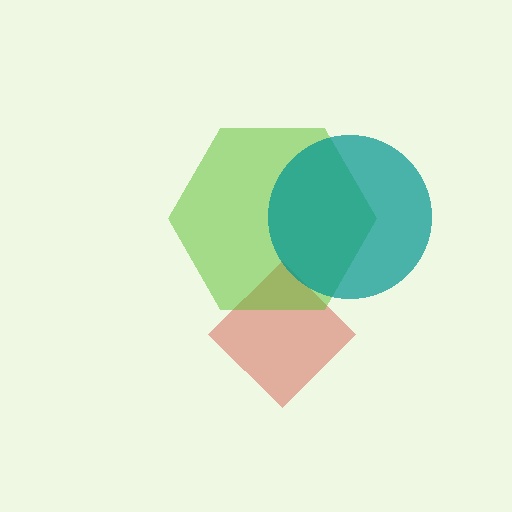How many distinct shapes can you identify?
There are 3 distinct shapes: a red diamond, a lime hexagon, a teal circle.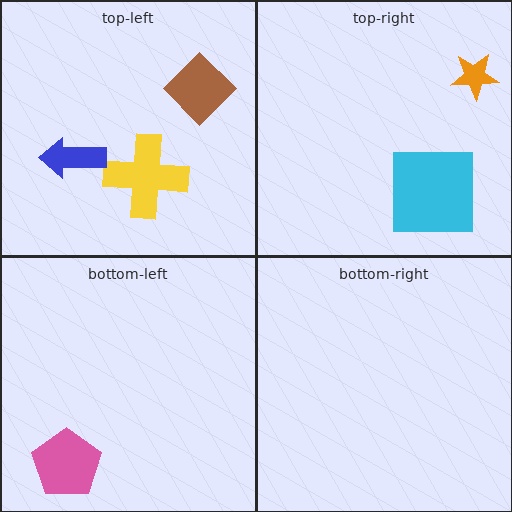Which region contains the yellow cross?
The top-left region.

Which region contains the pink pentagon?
The bottom-left region.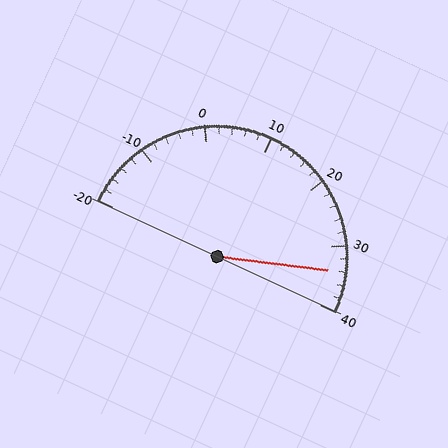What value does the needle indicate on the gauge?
The needle indicates approximately 34.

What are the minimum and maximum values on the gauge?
The gauge ranges from -20 to 40.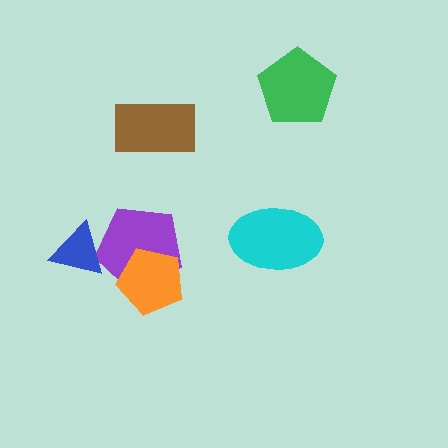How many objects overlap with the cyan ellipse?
0 objects overlap with the cyan ellipse.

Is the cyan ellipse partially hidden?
No, no other shape covers it.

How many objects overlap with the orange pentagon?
1 object overlaps with the orange pentagon.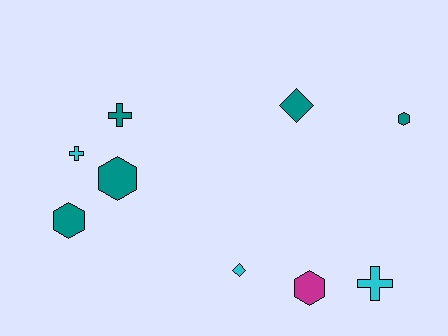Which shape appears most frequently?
Hexagon, with 4 objects.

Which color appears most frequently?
Teal, with 5 objects.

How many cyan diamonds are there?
There is 1 cyan diamond.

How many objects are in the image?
There are 9 objects.